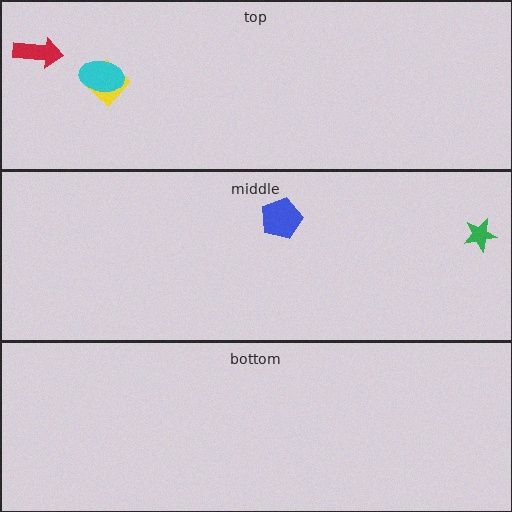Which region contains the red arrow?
The top region.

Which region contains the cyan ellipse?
The top region.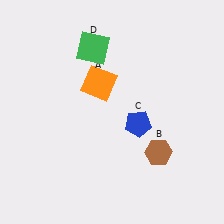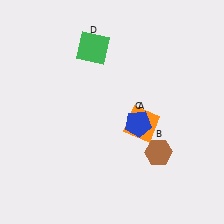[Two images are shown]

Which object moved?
The orange square (A) moved right.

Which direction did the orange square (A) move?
The orange square (A) moved right.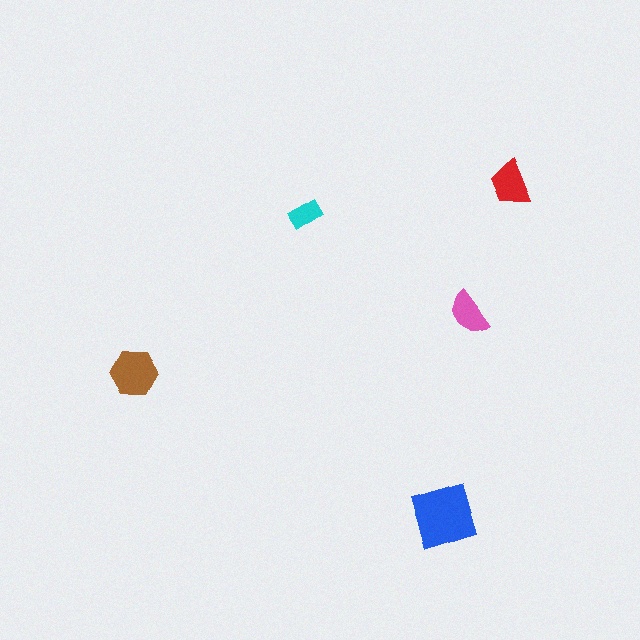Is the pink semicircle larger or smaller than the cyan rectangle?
Larger.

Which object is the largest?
The blue square.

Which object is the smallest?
The cyan rectangle.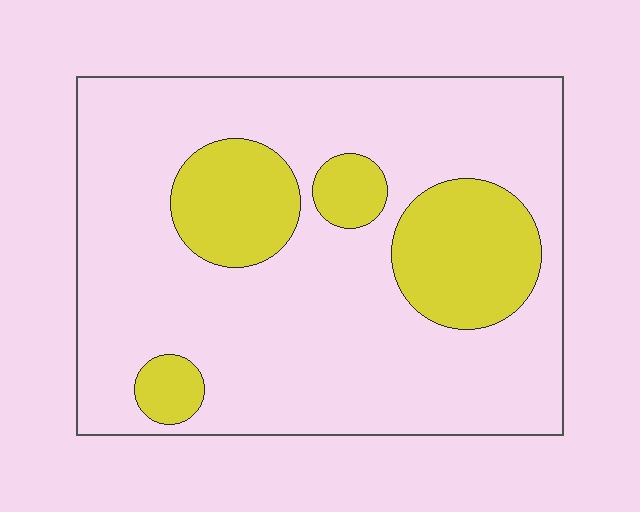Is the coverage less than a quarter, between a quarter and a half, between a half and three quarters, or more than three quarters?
Less than a quarter.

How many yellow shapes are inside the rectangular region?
4.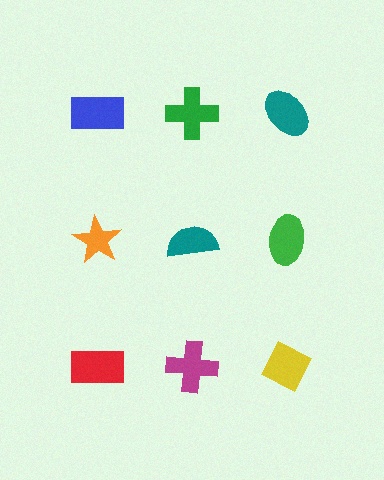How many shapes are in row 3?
3 shapes.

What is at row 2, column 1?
An orange star.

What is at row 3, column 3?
A yellow diamond.